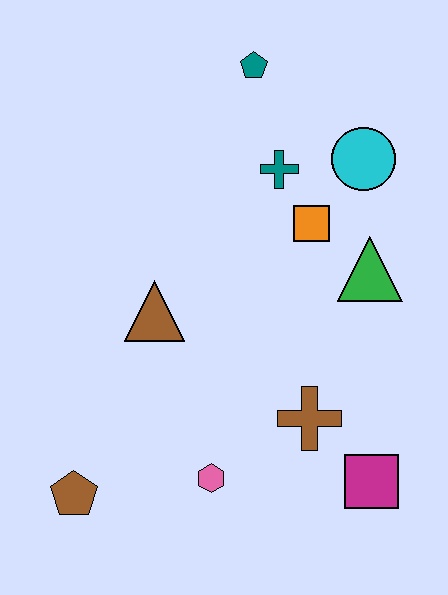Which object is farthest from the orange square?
The brown pentagon is farthest from the orange square.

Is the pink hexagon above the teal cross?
No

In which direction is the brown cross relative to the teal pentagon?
The brown cross is below the teal pentagon.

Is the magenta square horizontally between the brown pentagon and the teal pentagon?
No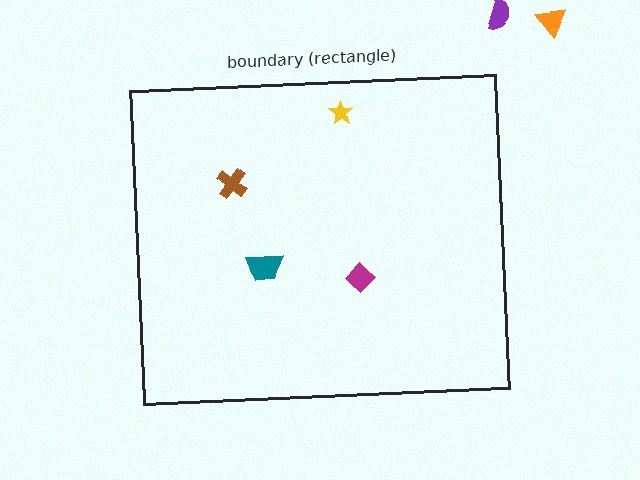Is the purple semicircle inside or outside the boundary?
Outside.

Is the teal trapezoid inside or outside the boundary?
Inside.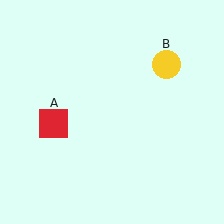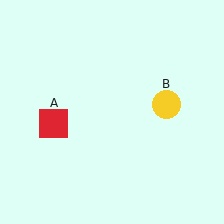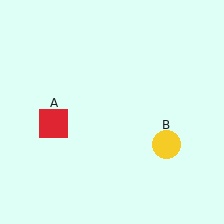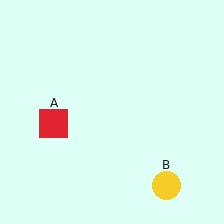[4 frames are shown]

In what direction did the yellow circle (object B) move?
The yellow circle (object B) moved down.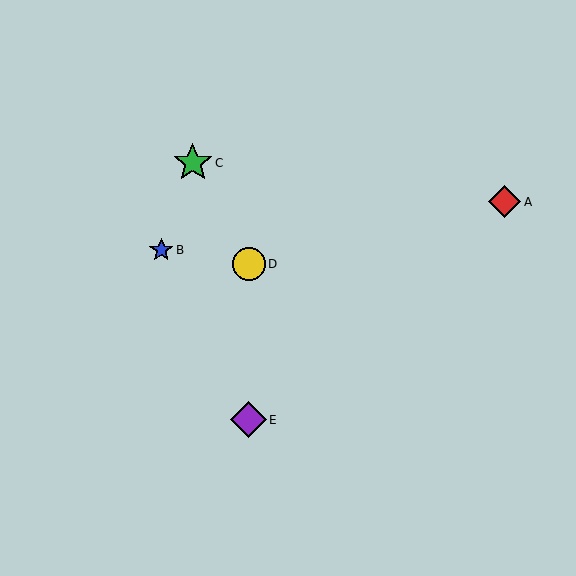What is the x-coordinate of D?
Object D is at x≈249.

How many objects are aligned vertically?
2 objects (D, E) are aligned vertically.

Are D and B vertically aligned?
No, D is at x≈249 and B is at x≈161.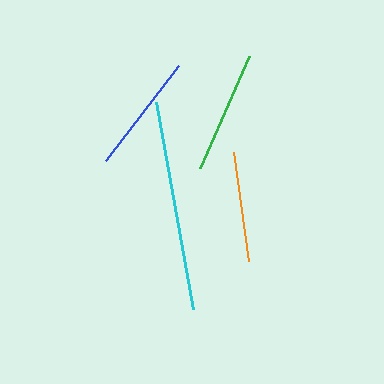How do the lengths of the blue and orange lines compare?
The blue and orange lines are approximately the same length.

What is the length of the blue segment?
The blue segment is approximately 120 pixels long.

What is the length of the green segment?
The green segment is approximately 122 pixels long.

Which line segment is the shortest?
The orange line is the shortest at approximately 110 pixels.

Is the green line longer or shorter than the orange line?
The green line is longer than the orange line.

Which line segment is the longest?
The cyan line is the longest at approximately 211 pixels.